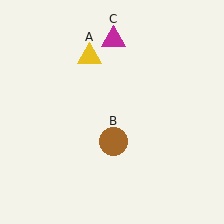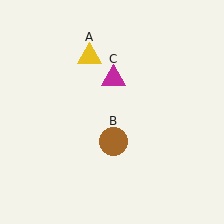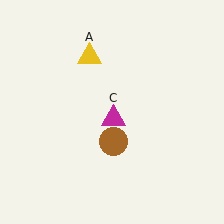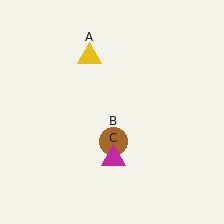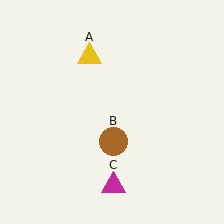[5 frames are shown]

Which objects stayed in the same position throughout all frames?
Yellow triangle (object A) and brown circle (object B) remained stationary.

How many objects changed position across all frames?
1 object changed position: magenta triangle (object C).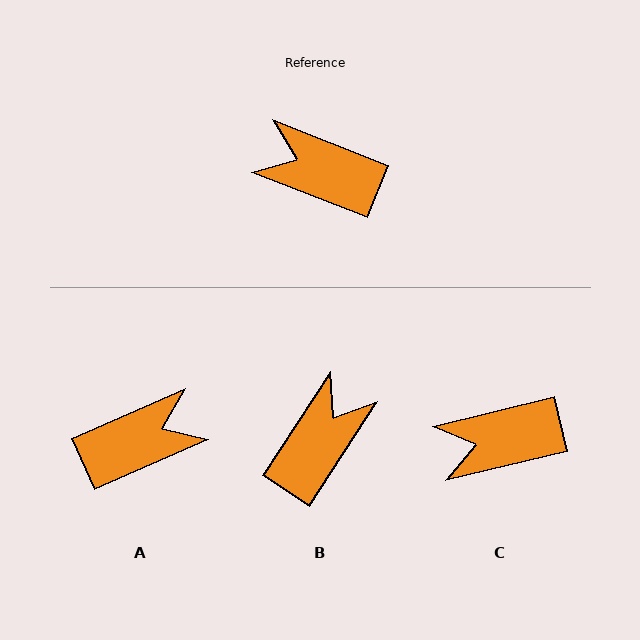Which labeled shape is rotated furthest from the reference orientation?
A, about 135 degrees away.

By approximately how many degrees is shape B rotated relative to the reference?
Approximately 101 degrees clockwise.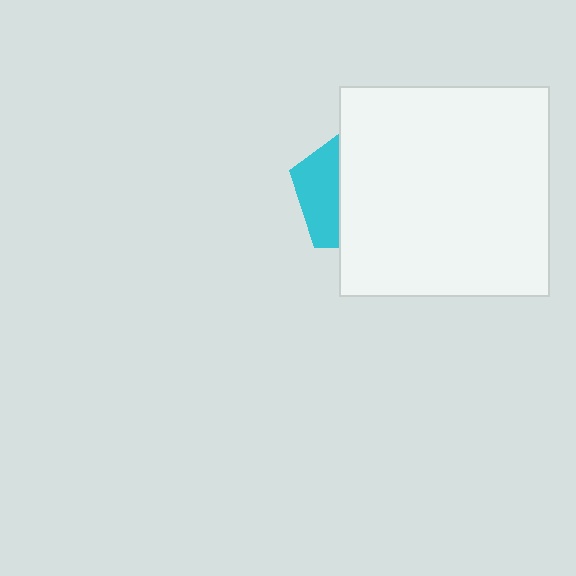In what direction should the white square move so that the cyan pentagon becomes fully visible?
The white square should move right. That is the shortest direction to clear the overlap and leave the cyan pentagon fully visible.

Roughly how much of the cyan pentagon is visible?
A small part of it is visible (roughly 34%).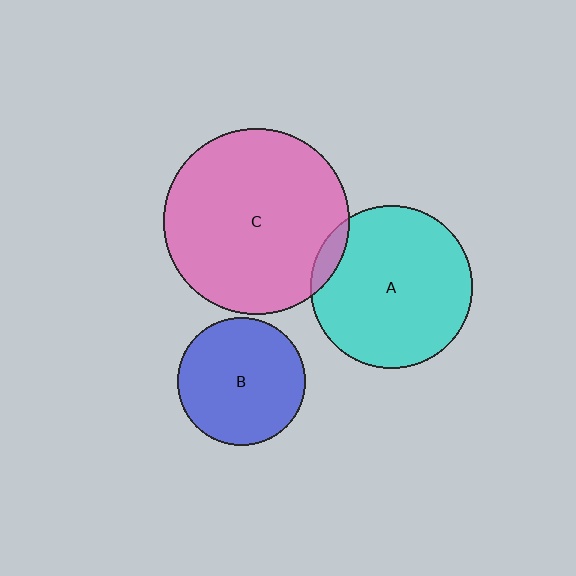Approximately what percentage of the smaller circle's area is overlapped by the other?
Approximately 5%.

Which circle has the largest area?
Circle C (pink).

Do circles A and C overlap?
Yes.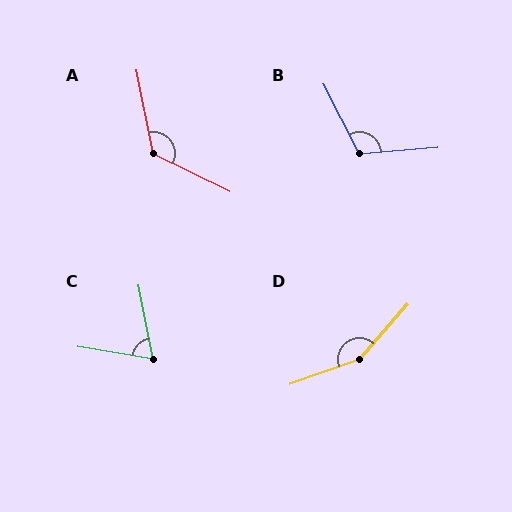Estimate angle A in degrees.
Approximately 127 degrees.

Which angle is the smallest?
C, at approximately 69 degrees.